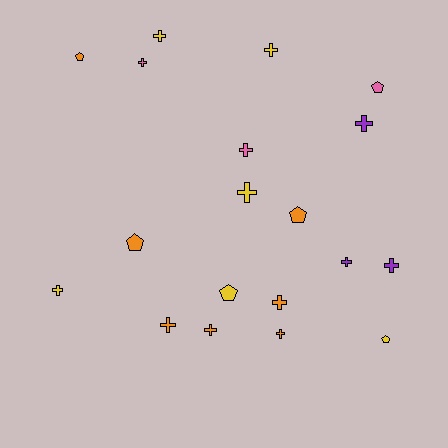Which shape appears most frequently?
Cross, with 13 objects.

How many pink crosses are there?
There are 2 pink crosses.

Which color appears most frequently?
Orange, with 7 objects.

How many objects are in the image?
There are 19 objects.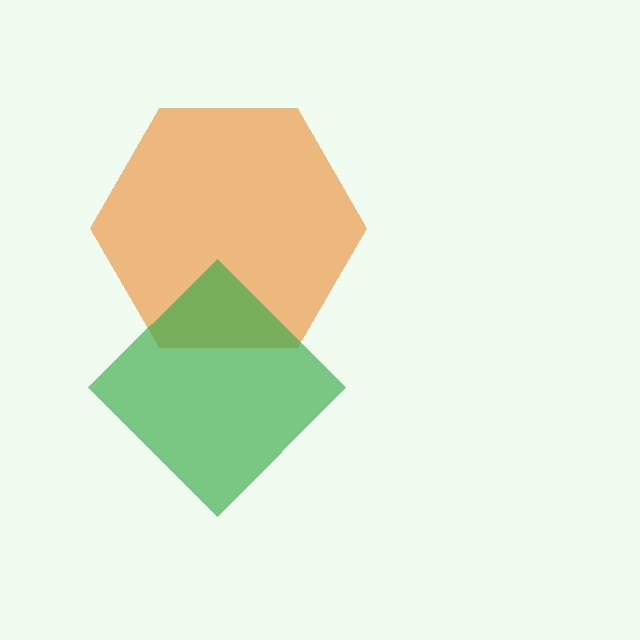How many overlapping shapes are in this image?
There are 2 overlapping shapes in the image.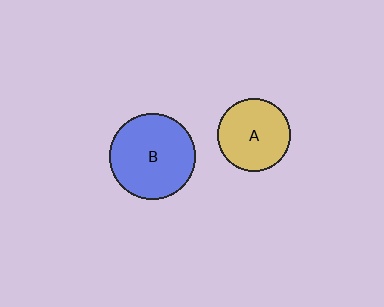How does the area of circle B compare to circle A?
Approximately 1.4 times.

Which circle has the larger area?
Circle B (blue).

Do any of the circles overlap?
No, none of the circles overlap.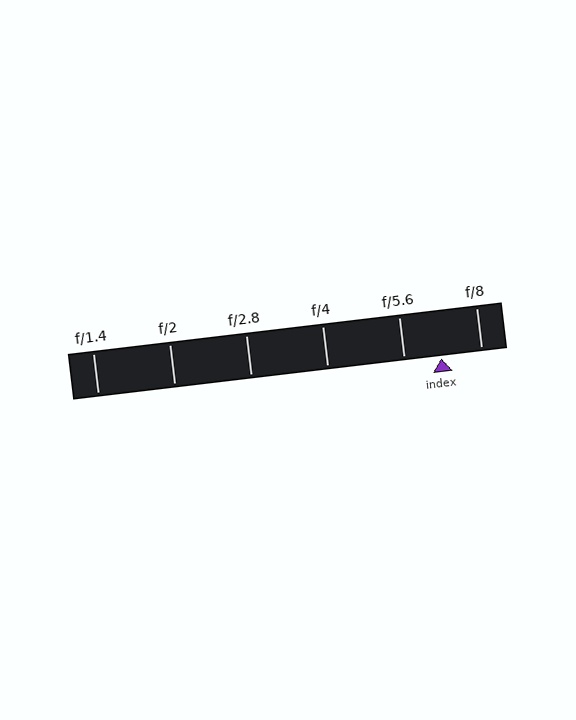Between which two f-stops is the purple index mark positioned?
The index mark is between f/5.6 and f/8.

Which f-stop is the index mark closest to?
The index mark is closest to f/5.6.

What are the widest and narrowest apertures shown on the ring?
The widest aperture shown is f/1.4 and the narrowest is f/8.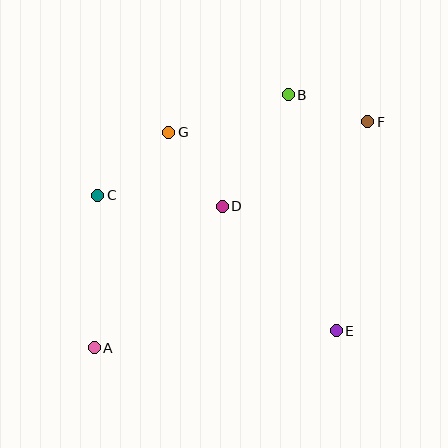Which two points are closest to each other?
Points B and F are closest to each other.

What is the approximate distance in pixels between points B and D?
The distance between B and D is approximately 130 pixels.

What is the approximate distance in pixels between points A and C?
The distance between A and C is approximately 152 pixels.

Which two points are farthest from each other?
Points A and F are farthest from each other.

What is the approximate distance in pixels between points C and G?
The distance between C and G is approximately 95 pixels.